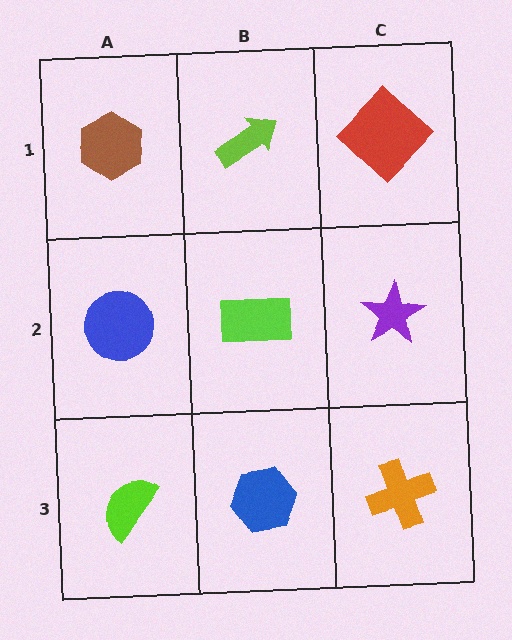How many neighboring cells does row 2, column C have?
3.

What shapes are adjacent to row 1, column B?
A lime rectangle (row 2, column B), a brown hexagon (row 1, column A), a red diamond (row 1, column C).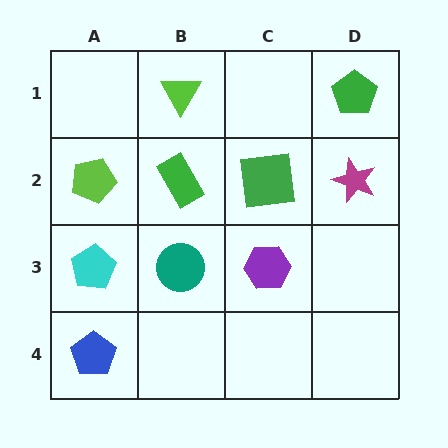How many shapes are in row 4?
1 shape.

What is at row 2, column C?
A green square.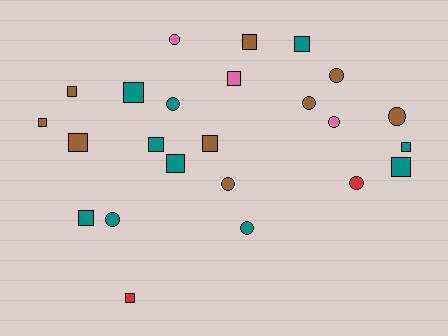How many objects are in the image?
There are 24 objects.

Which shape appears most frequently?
Square, with 14 objects.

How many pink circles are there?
There are 2 pink circles.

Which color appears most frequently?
Teal, with 10 objects.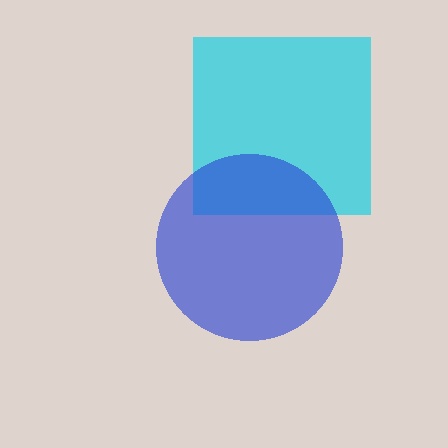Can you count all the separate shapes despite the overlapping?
Yes, there are 2 separate shapes.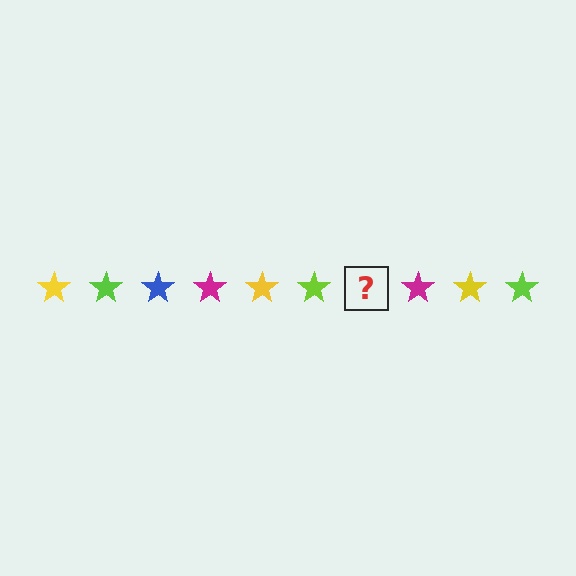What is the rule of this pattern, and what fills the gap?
The rule is that the pattern cycles through yellow, lime, blue, magenta stars. The gap should be filled with a blue star.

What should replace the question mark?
The question mark should be replaced with a blue star.